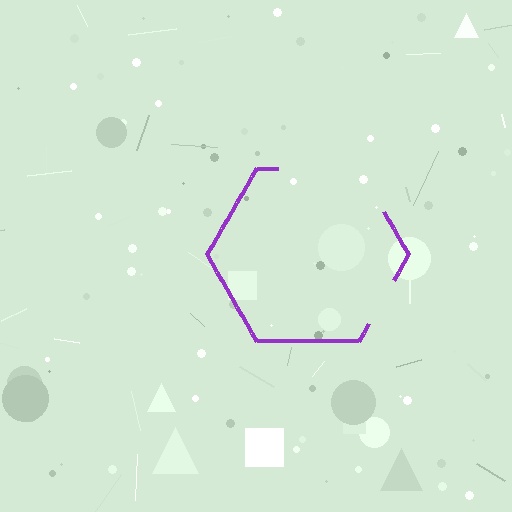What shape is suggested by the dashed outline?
The dashed outline suggests a hexagon.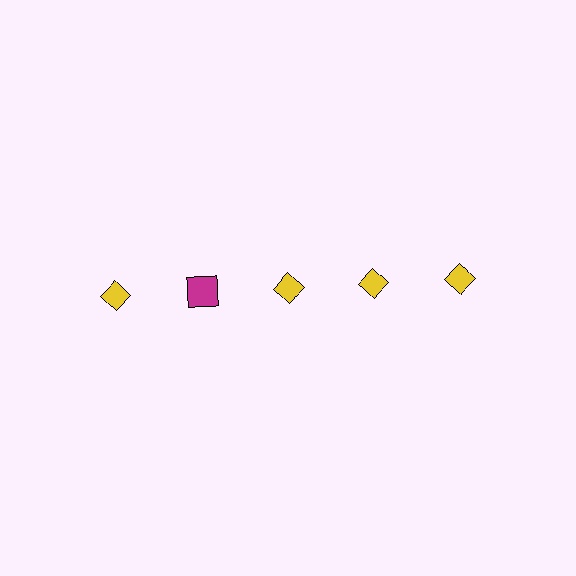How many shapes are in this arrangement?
There are 5 shapes arranged in a grid pattern.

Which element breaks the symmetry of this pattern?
The magenta square in the top row, second from left column breaks the symmetry. All other shapes are yellow diamonds.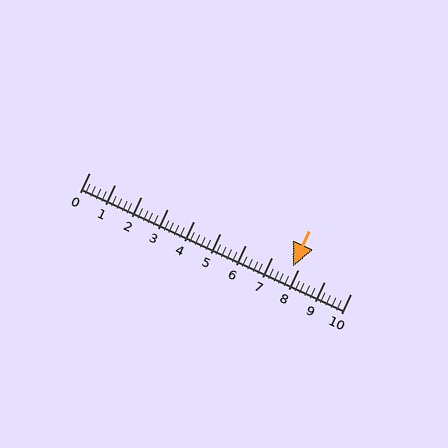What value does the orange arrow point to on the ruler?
The orange arrow points to approximately 7.8.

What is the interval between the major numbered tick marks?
The major tick marks are spaced 1 units apart.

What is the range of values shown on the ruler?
The ruler shows values from 0 to 10.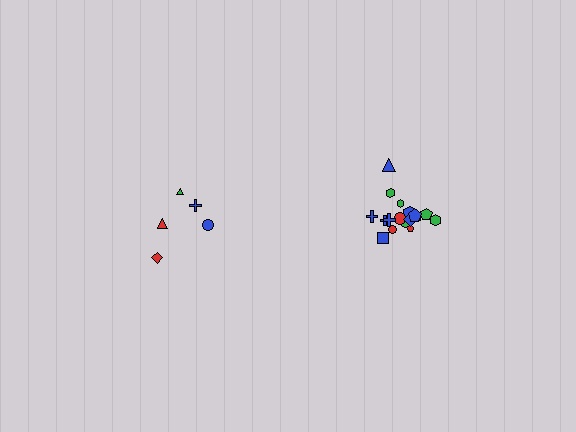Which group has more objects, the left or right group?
The right group.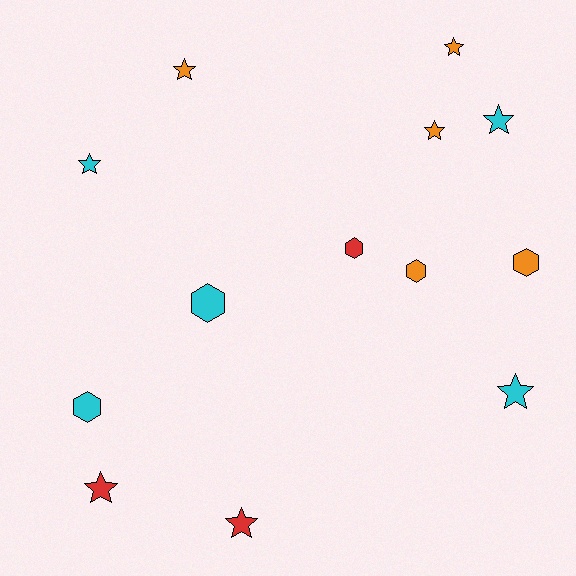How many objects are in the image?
There are 13 objects.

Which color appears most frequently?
Orange, with 5 objects.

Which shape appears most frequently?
Star, with 8 objects.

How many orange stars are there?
There are 3 orange stars.